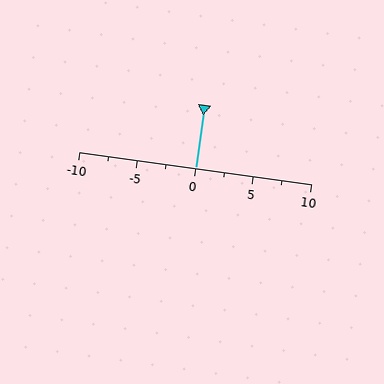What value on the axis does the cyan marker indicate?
The marker indicates approximately 0.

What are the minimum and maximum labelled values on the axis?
The axis runs from -10 to 10.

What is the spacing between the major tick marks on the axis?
The major ticks are spaced 5 apart.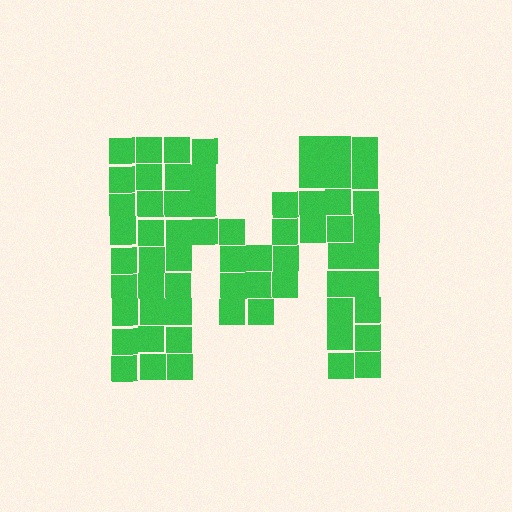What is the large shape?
The large shape is the letter M.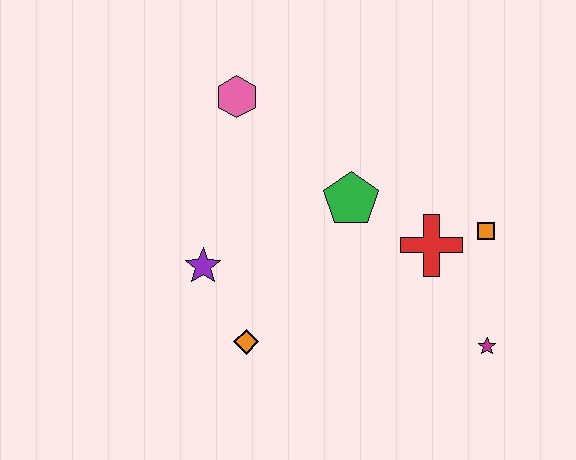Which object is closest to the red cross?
The orange square is closest to the red cross.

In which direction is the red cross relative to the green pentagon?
The red cross is to the right of the green pentagon.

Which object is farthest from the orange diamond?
The orange square is farthest from the orange diamond.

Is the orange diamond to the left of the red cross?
Yes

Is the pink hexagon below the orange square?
No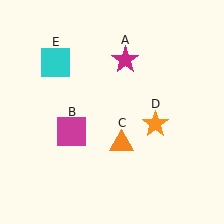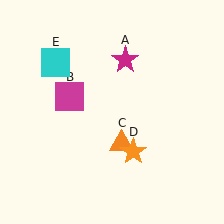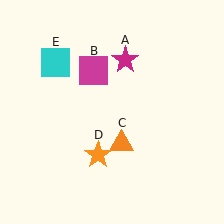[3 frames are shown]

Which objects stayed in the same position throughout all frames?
Magenta star (object A) and orange triangle (object C) and cyan square (object E) remained stationary.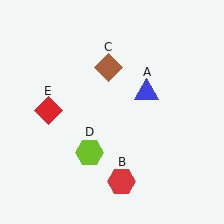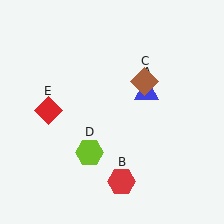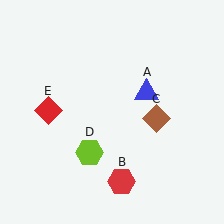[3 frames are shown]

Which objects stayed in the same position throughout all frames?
Blue triangle (object A) and red hexagon (object B) and lime hexagon (object D) and red diamond (object E) remained stationary.